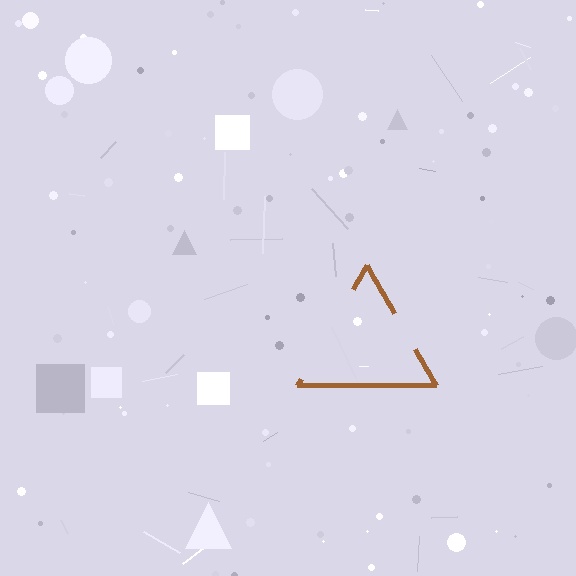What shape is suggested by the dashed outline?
The dashed outline suggests a triangle.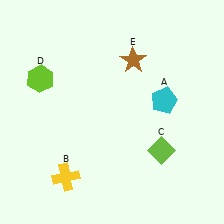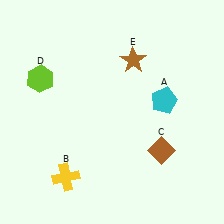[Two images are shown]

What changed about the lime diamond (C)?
In Image 1, C is lime. In Image 2, it changed to brown.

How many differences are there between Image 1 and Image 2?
There is 1 difference between the two images.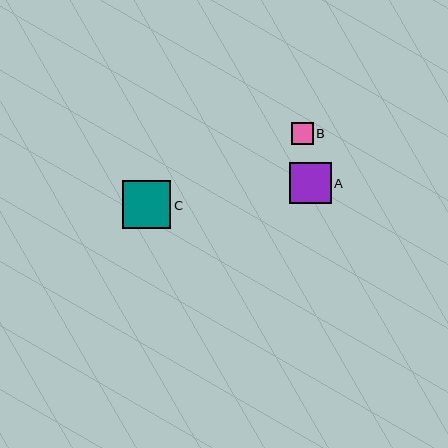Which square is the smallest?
Square B is the smallest with a size of approximately 21 pixels.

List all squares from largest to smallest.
From largest to smallest: C, A, B.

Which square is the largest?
Square C is the largest with a size of approximately 49 pixels.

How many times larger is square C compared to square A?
Square C is approximately 1.2 times the size of square A.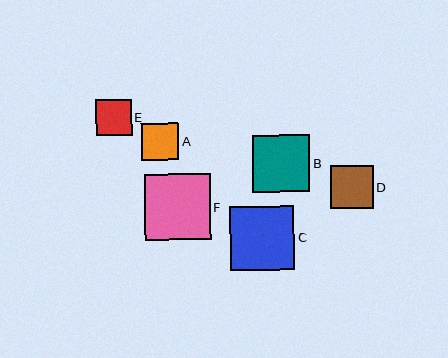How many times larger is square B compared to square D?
Square B is approximately 1.3 times the size of square D.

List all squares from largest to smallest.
From largest to smallest: F, C, B, D, A, E.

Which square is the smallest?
Square E is the smallest with a size of approximately 36 pixels.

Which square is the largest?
Square F is the largest with a size of approximately 66 pixels.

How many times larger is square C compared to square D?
Square C is approximately 1.5 times the size of square D.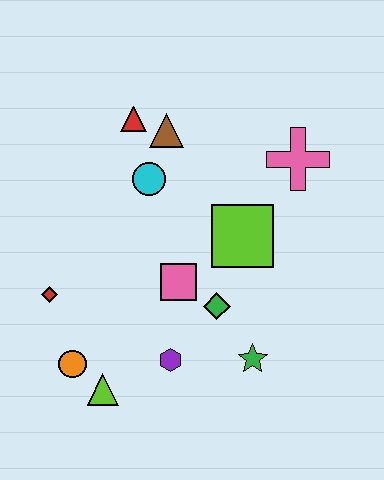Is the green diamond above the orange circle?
Yes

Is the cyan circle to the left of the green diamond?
Yes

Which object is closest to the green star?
The green diamond is closest to the green star.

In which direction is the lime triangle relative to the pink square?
The lime triangle is below the pink square.